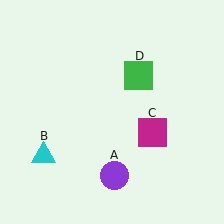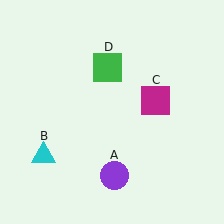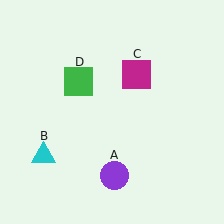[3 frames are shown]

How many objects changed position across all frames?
2 objects changed position: magenta square (object C), green square (object D).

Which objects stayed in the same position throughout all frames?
Purple circle (object A) and cyan triangle (object B) remained stationary.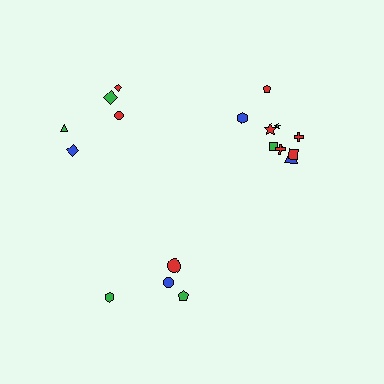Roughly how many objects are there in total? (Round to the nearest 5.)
Roughly 20 objects in total.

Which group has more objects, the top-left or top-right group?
The top-right group.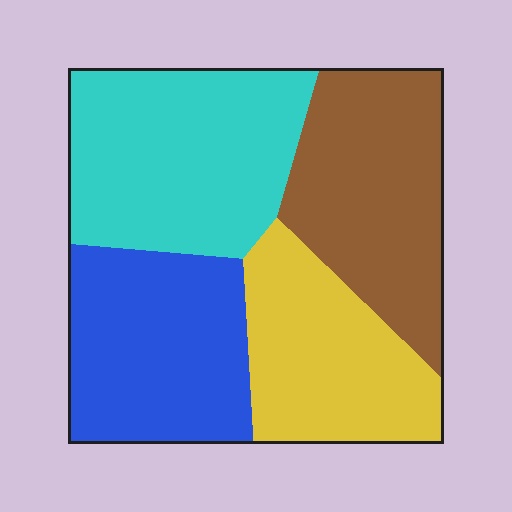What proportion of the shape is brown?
Brown takes up about one quarter (1/4) of the shape.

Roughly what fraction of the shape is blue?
Blue covers 25% of the shape.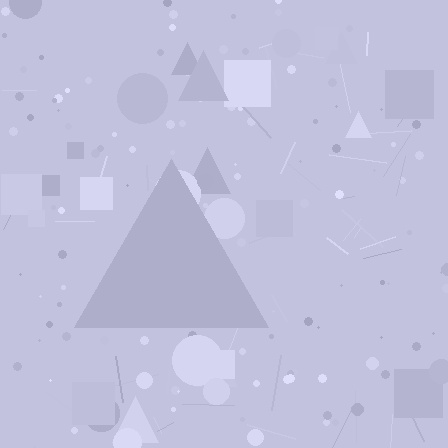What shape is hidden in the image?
A triangle is hidden in the image.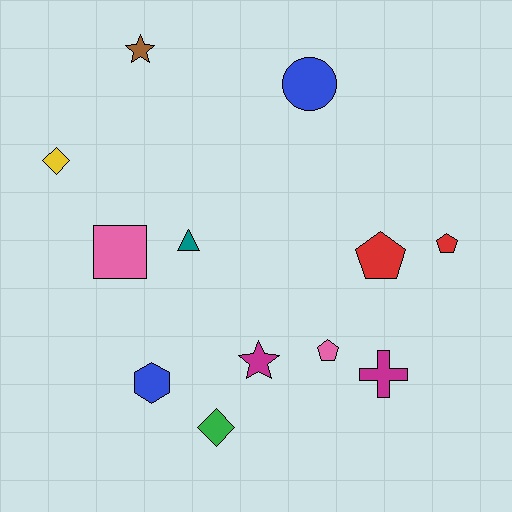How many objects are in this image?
There are 12 objects.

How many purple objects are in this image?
There are no purple objects.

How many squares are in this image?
There is 1 square.